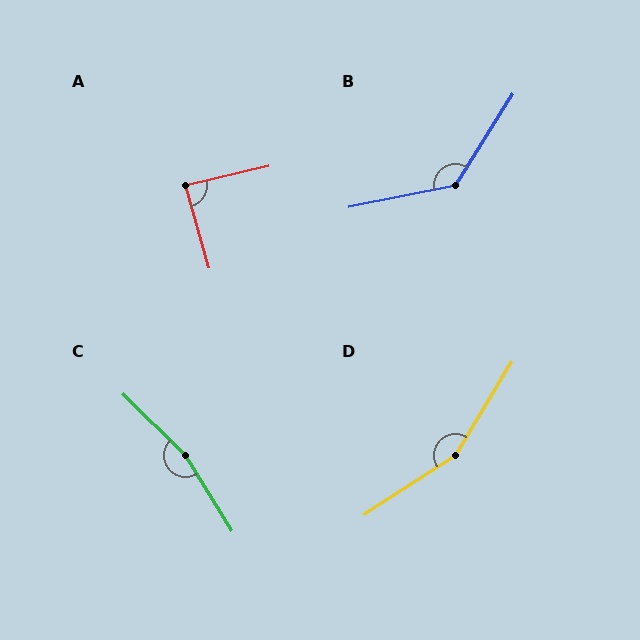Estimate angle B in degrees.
Approximately 134 degrees.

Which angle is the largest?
C, at approximately 166 degrees.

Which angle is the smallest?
A, at approximately 87 degrees.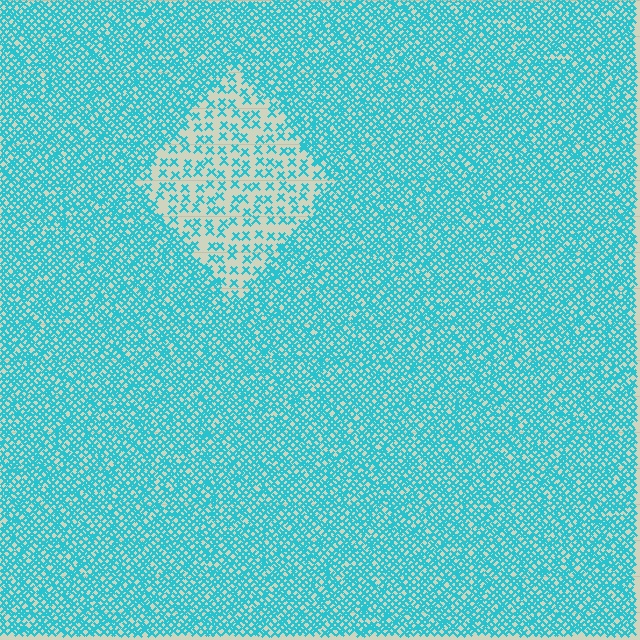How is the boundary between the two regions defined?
The boundary is defined by a change in element density (approximately 2.8x ratio). All elements are the same color, size, and shape.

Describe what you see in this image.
The image contains small cyan elements arranged at two different densities. A diamond-shaped region is visible where the elements are less densely packed than the surrounding area.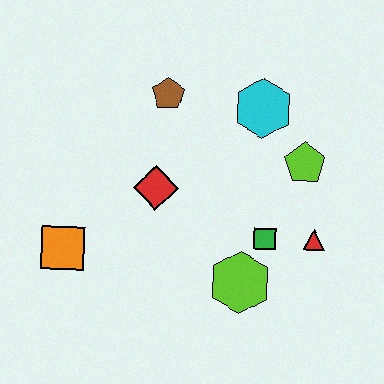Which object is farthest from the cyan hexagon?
The orange square is farthest from the cyan hexagon.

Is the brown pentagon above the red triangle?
Yes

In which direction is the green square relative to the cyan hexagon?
The green square is below the cyan hexagon.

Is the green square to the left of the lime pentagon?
Yes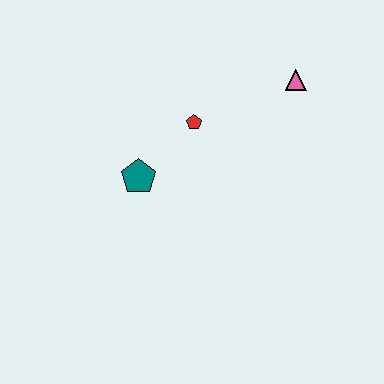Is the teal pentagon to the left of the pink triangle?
Yes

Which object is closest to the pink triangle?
The red pentagon is closest to the pink triangle.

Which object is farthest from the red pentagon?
The pink triangle is farthest from the red pentagon.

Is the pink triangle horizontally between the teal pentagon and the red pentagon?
No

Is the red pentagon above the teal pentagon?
Yes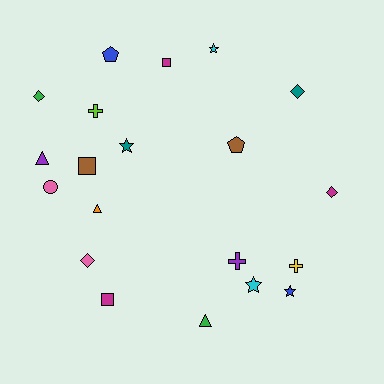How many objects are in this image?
There are 20 objects.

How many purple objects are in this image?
There are 2 purple objects.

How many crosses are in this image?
There are 3 crosses.